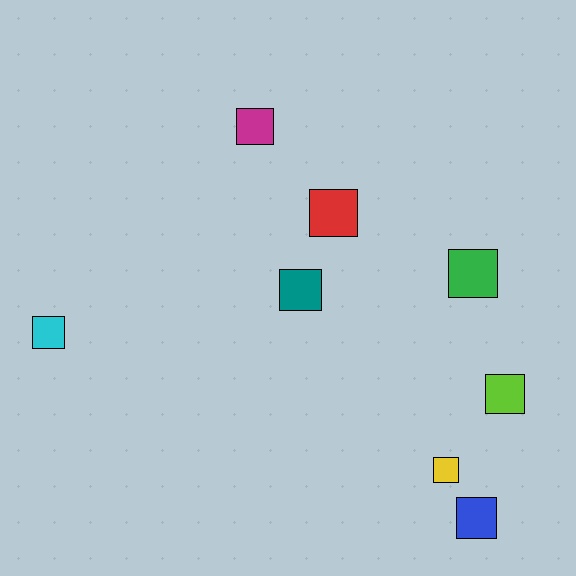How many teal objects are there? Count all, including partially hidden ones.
There is 1 teal object.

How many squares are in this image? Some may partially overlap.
There are 8 squares.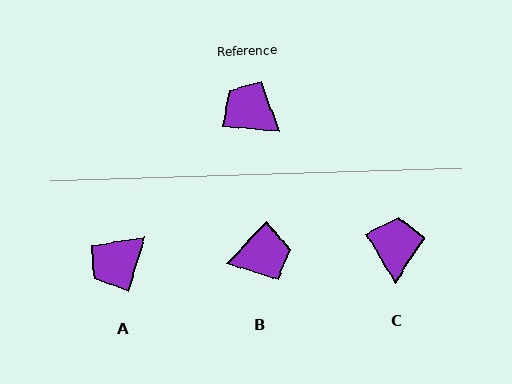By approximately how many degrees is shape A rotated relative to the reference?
Approximately 78 degrees counter-clockwise.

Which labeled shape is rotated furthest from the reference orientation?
B, about 128 degrees away.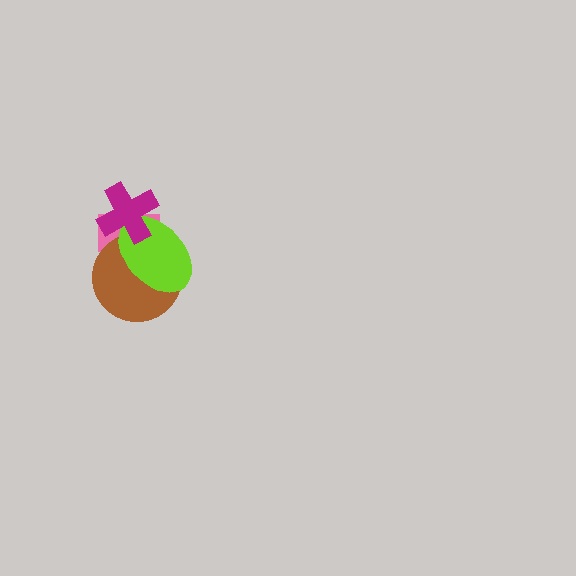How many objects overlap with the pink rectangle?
3 objects overlap with the pink rectangle.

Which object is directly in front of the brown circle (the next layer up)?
The lime ellipse is directly in front of the brown circle.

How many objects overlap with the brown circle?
3 objects overlap with the brown circle.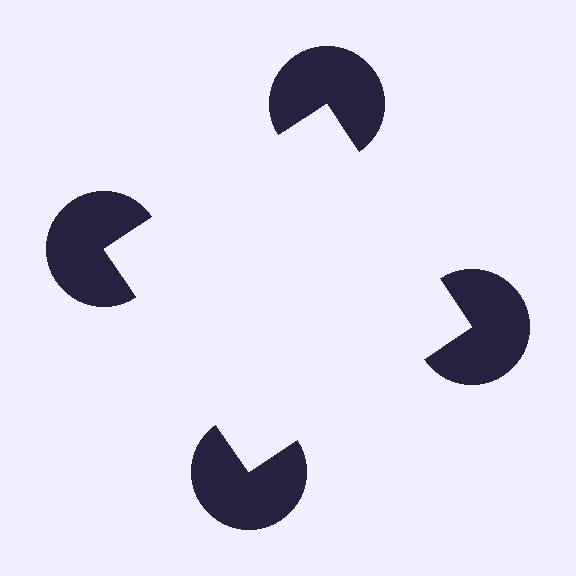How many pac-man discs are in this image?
There are 4 — one at each vertex of the illusory square.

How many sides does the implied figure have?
4 sides.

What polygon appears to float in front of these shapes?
An illusory square — its edges are inferred from the aligned wedge cuts in the pac-man discs, not physically drawn.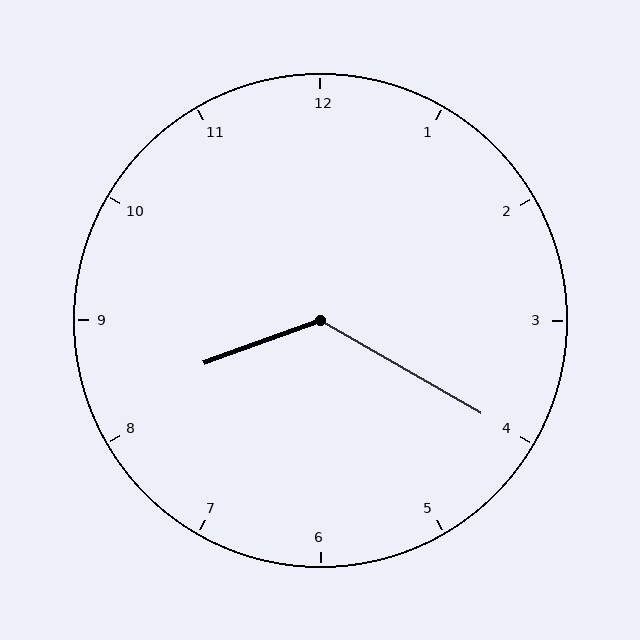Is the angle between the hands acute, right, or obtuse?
It is obtuse.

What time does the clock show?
8:20.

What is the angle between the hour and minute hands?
Approximately 130 degrees.